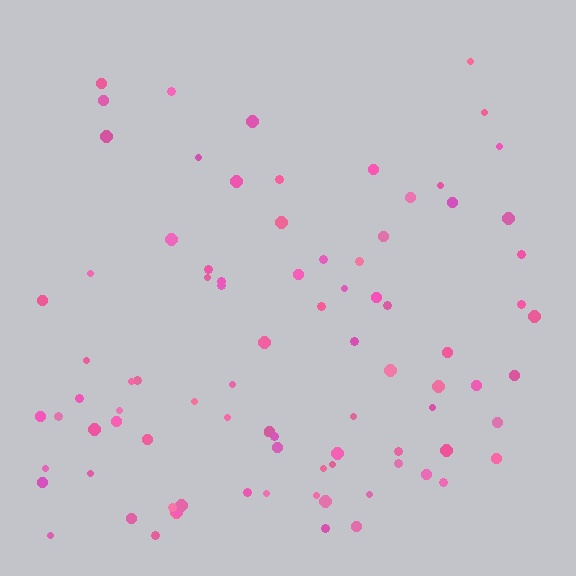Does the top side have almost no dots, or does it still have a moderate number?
Still a moderate number, just noticeably fewer than the bottom.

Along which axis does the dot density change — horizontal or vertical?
Vertical.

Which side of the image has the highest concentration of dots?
The bottom.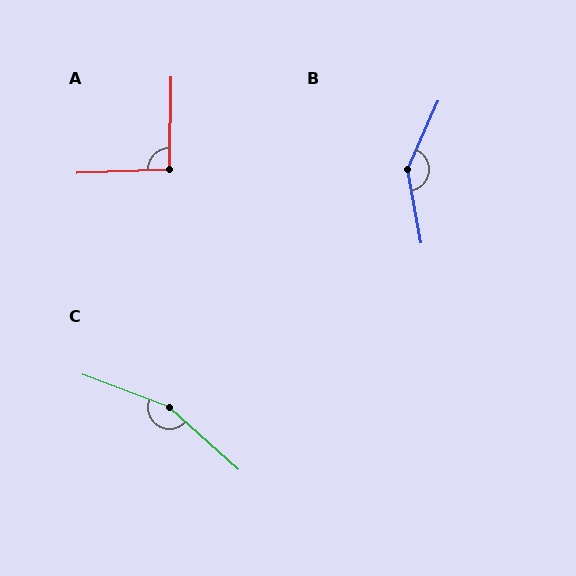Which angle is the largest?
C, at approximately 159 degrees.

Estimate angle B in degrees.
Approximately 145 degrees.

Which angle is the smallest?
A, at approximately 93 degrees.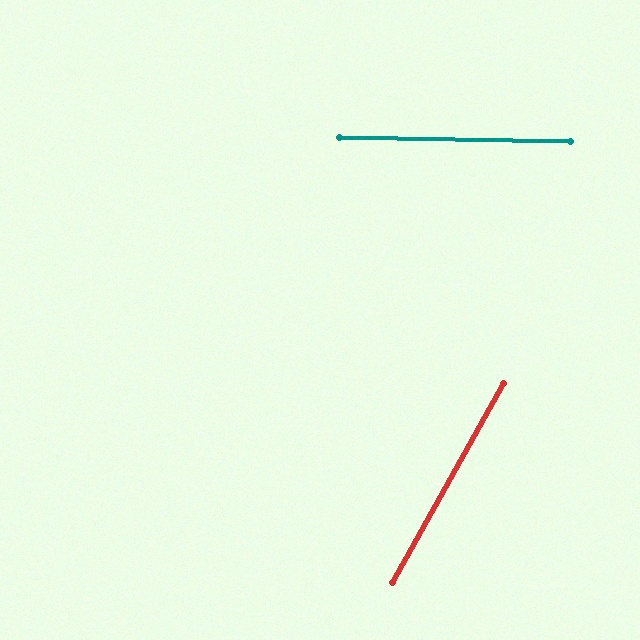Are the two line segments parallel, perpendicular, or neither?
Neither parallel nor perpendicular — they differ by about 62°.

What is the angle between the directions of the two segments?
Approximately 62 degrees.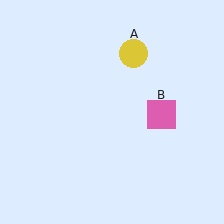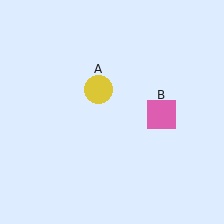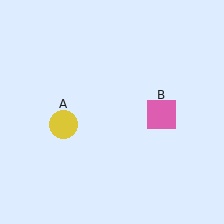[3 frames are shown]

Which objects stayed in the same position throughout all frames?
Pink square (object B) remained stationary.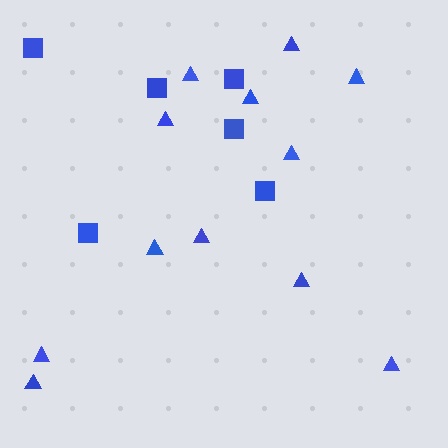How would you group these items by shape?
There are 2 groups: one group of triangles (12) and one group of squares (6).